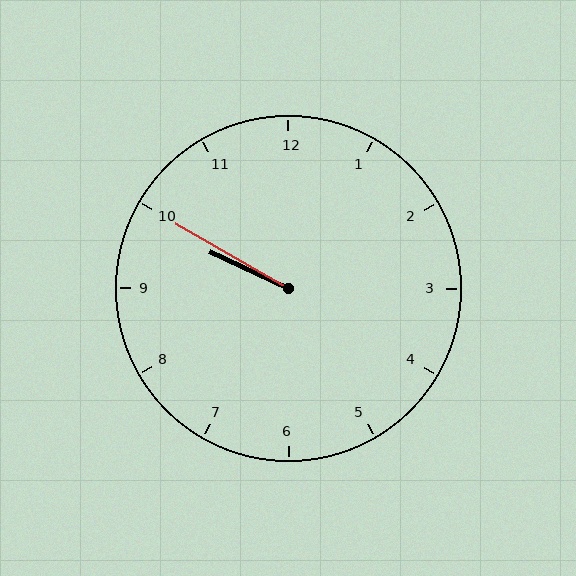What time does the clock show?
9:50.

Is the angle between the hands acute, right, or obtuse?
It is acute.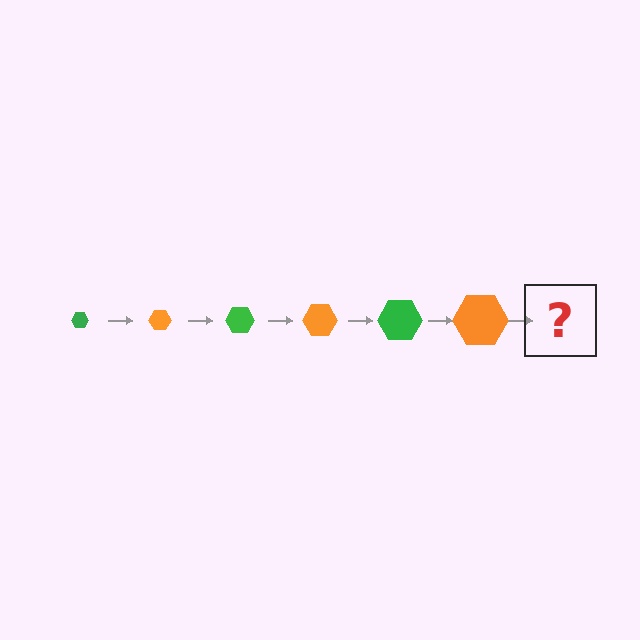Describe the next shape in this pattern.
It should be a green hexagon, larger than the previous one.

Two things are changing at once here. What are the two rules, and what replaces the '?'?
The two rules are that the hexagon grows larger each step and the color cycles through green and orange. The '?' should be a green hexagon, larger than the previous one.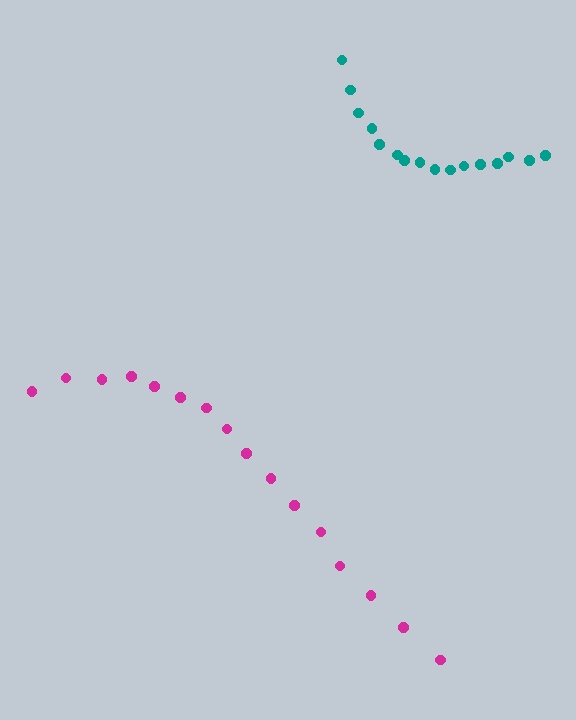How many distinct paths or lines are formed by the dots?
There are 2 distinct paths.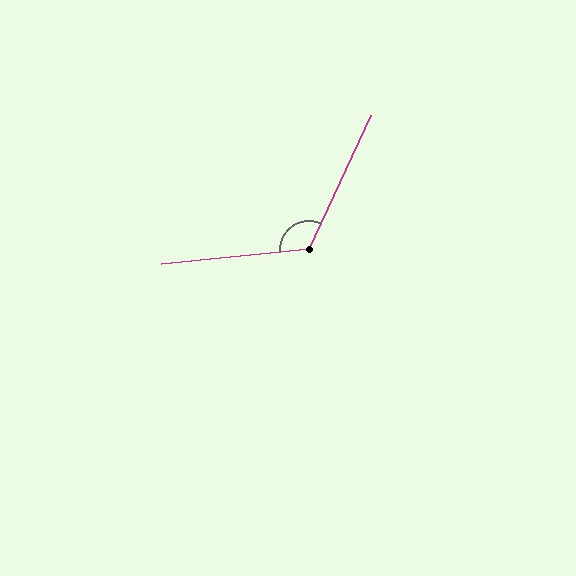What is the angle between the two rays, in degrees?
Approximately 121 degrees.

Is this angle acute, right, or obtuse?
It is obtuse.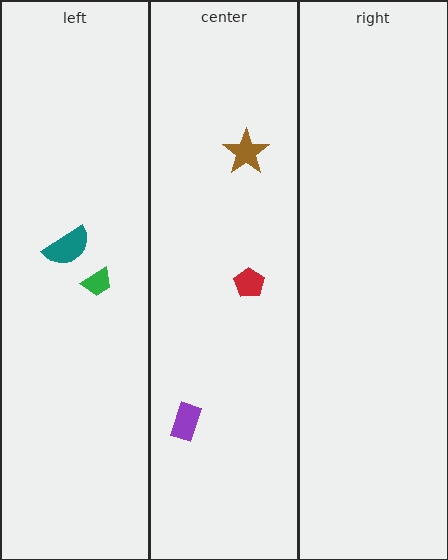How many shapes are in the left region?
2.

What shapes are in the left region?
The green trapezoid, the teal semicircle.